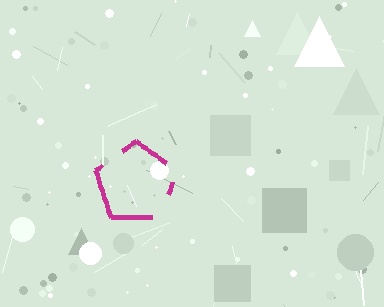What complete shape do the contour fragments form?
The contour fragments form a pentagon.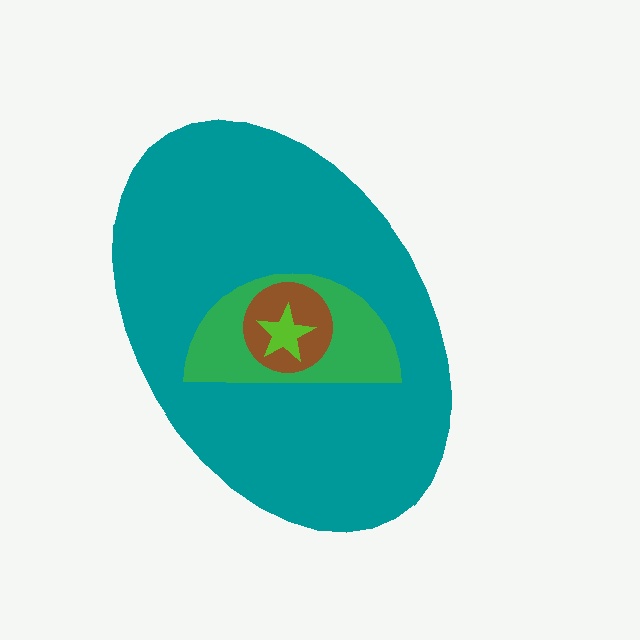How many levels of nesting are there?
4.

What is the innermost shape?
The lime star.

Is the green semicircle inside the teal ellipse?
Yes.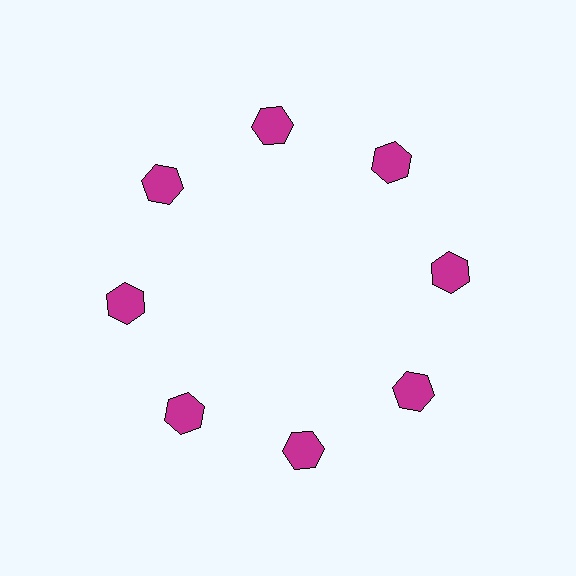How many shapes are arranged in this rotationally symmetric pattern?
There are 8 shapes, arranged in 8 groups of 1.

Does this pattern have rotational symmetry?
Yes, this pattern has 8-fold rotational symmetry. It looks the same after rotating 45 degrees around the center.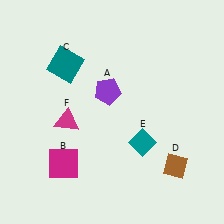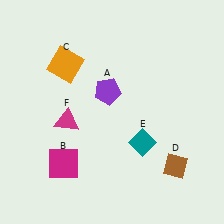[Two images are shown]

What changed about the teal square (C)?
In Image 1, C is teal. In Image 2, it changed to orange.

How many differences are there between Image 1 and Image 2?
There is 1 difference between the two images.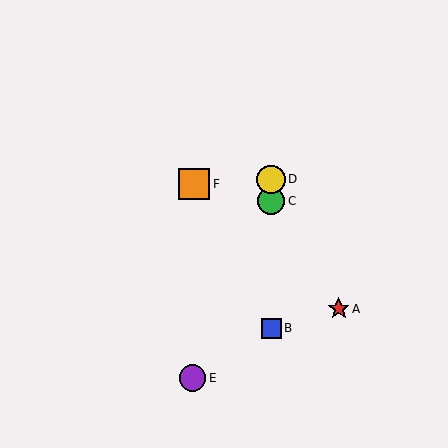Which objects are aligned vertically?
Objects B, C, D are aligned vertically.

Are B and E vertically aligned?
No, B is at x≈271 and E is at x≈192.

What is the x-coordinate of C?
Object C is at x≈271.